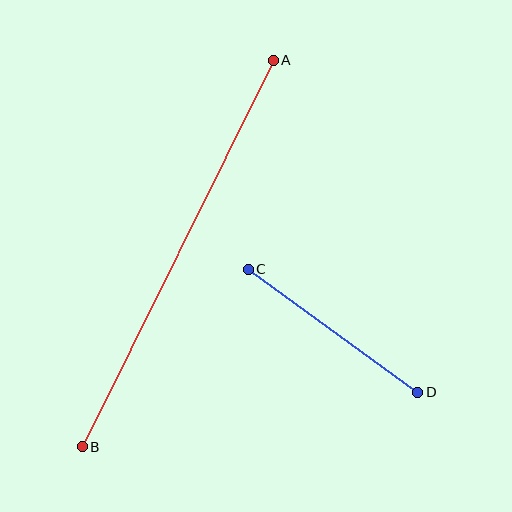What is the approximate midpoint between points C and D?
The midpoint is at approximately (333, 331) pixels.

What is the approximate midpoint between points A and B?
The midpoint is at approximately (178, 253) pixels.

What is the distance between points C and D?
The distance is approximately 209 pixels.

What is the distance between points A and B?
The distance is approximately 431 pixels.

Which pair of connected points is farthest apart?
Points A and B are farthest apart.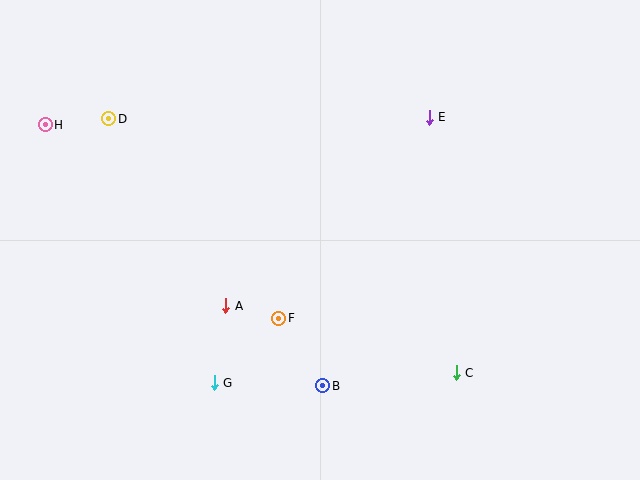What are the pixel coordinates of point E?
Point E is at (429, 117).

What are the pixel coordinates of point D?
Point D is at (109, 119).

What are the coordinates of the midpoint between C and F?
The midpoint between C and F is at (368, 346).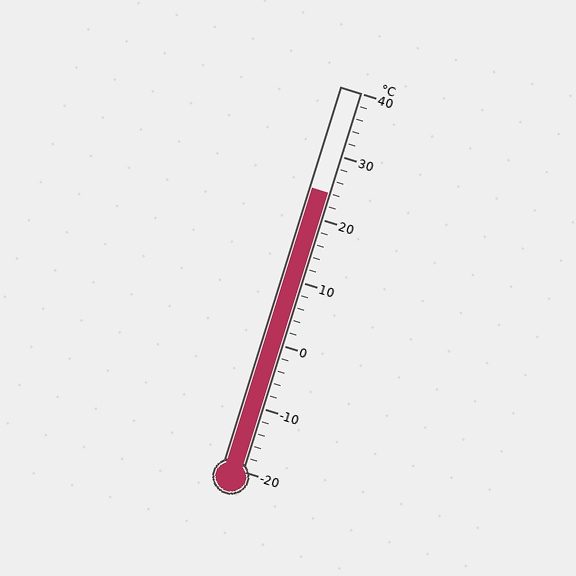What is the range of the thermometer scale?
The thermometer scale ranges from -20°C to 40°C.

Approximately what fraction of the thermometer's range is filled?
The thermometer is filled to approximately 75% of its range.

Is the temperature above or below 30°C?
The temperature is below 30°C.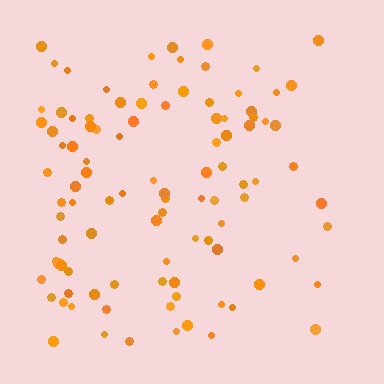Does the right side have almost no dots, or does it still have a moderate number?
Still a moderate number, just noticeably fewer than the left.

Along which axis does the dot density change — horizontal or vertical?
Horizontal.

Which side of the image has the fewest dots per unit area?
The right.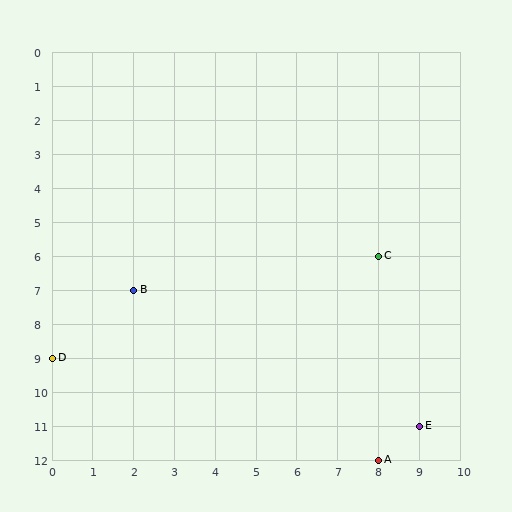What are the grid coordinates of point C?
Point C is at grid coordinates (8, 6).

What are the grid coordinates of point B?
Point B is at grid coordinates (2, 7).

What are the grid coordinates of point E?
Point E is at grid coordinates (9, 11).